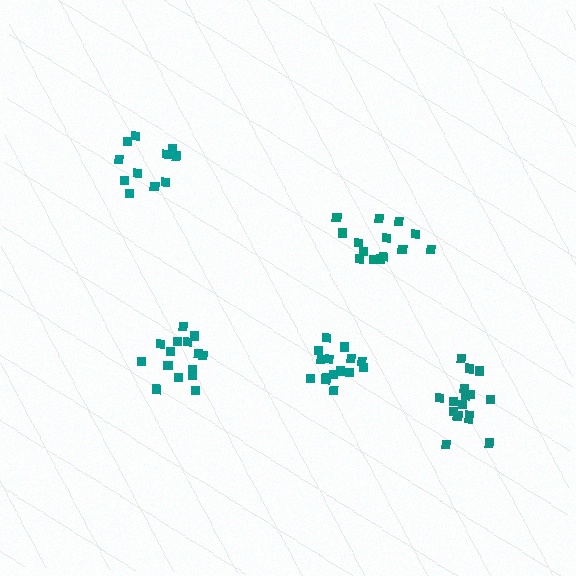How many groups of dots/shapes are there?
There are 5 groups.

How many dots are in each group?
Group 1: 15 dots, Group 2: 12 dots, Group 3: 17 dots, Group 4: 14 dots, Group 5: 15 dots (73 total).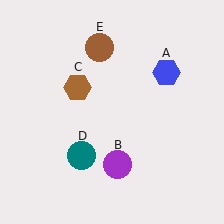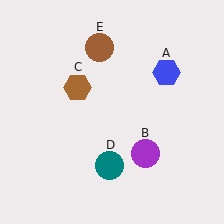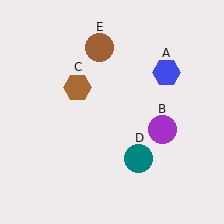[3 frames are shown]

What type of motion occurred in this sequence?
The purple circle (object B), teal circle (object D) rotated counterclockwise around the center of the scene.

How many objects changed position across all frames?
2 objects changed position: purple circle (object B), teal circle (object D).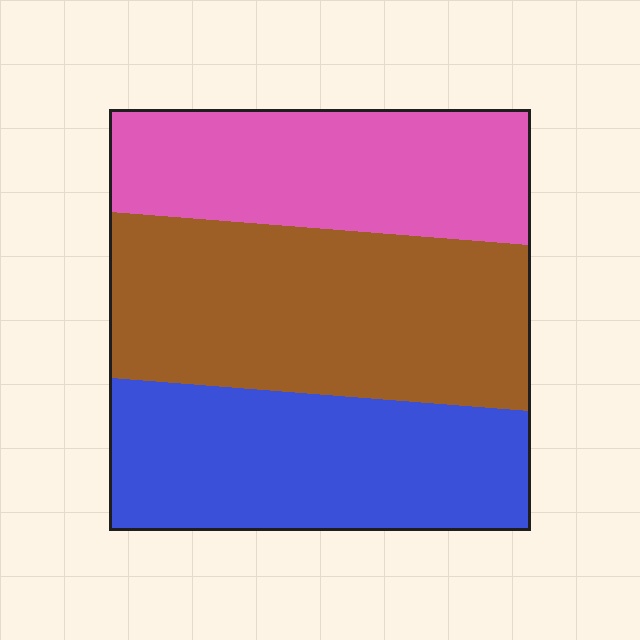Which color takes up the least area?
Pink, at roughly 30%.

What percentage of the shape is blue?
Blue covers 32% of the shape.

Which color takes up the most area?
Brown, at roughly 40%.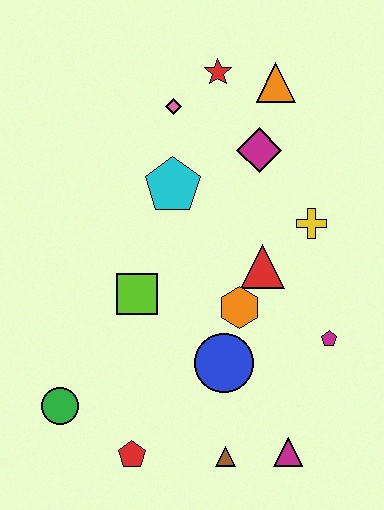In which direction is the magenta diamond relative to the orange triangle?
The magenta diamond is below the orange triangle.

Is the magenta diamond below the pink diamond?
Yes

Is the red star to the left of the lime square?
No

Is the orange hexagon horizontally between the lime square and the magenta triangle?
Yes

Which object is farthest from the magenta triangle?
The red star is farthest from the magenta triangle.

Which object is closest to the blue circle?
The orange hexagon is closest to the blue circle.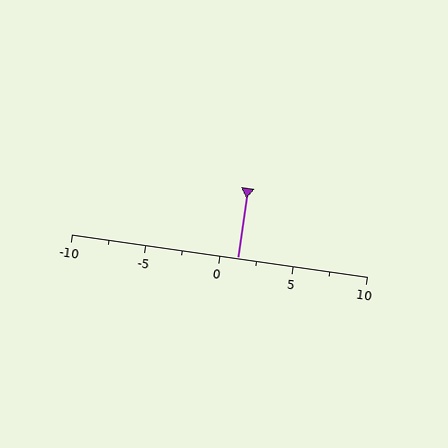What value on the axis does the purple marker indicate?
The marker indicates approximately 1.2.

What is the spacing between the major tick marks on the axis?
The major ticks are spaced 5 apart.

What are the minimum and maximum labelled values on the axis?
The axis runs from -10 to 10.